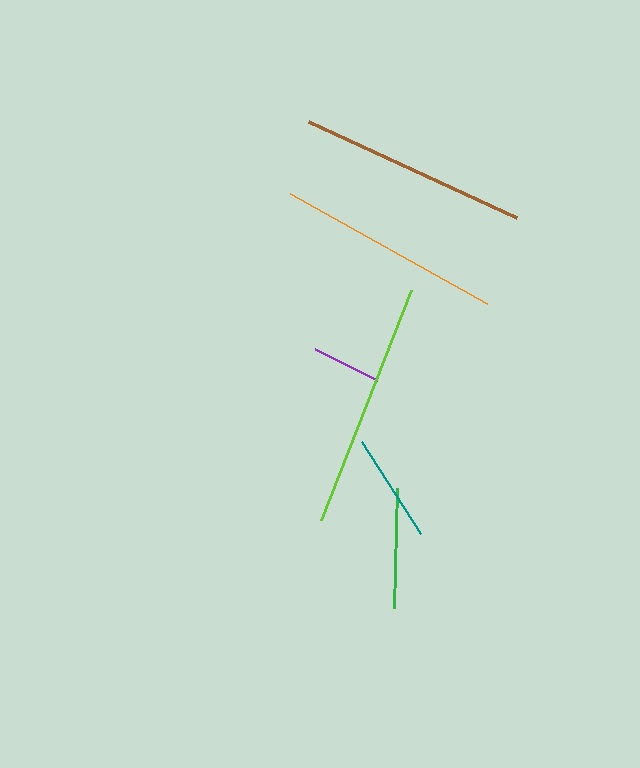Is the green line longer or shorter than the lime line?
The lime line is longer than the green line.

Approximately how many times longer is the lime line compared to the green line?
The lime line is approximately 2.0 times the length of the green line.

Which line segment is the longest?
The lime line is the longest at approximately 247 pixels.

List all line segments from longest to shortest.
From longest to shortest: lime, brown, orange, green, teal, purple.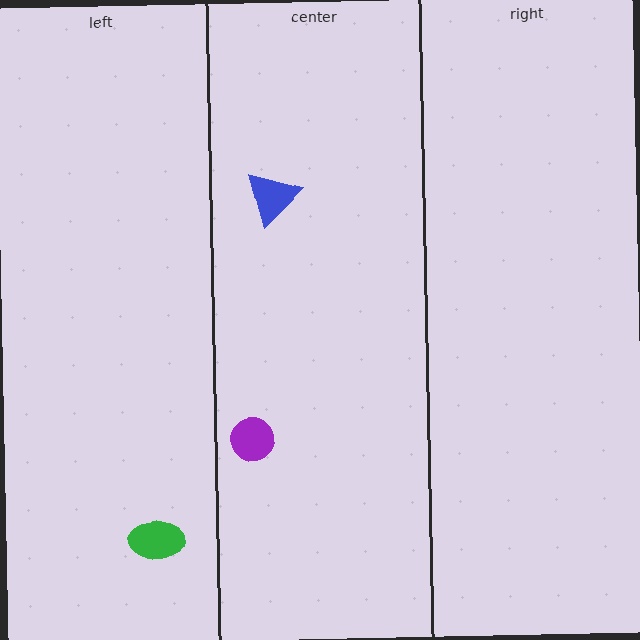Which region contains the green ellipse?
The left region.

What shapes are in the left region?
The green ellipse.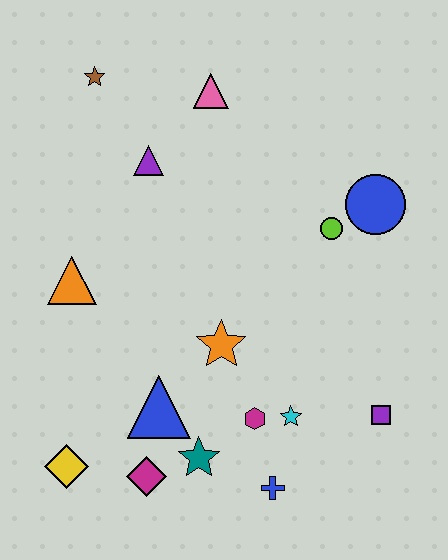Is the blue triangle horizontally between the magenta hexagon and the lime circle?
No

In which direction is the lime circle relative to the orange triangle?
The lime circle is to the right of the orange triangle.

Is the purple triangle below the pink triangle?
Yes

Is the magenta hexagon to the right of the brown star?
Yes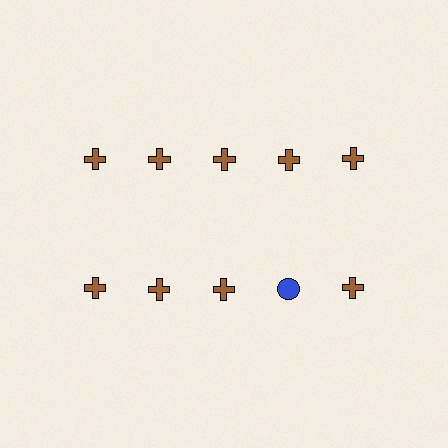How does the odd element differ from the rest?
It differs in both color (blue instead of brown) and shape (circle instead of cross).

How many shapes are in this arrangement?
There are 10 shapes arranged in a grid pattern.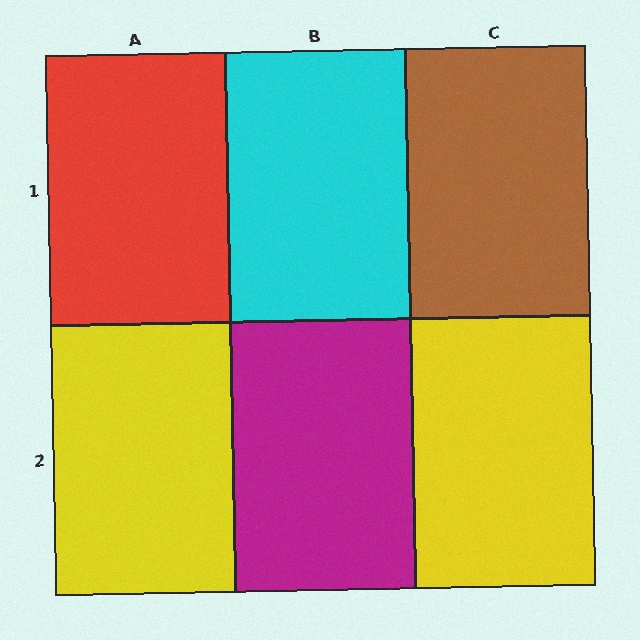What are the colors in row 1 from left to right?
Red, cyan, brown.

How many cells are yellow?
2 cells are yellow.